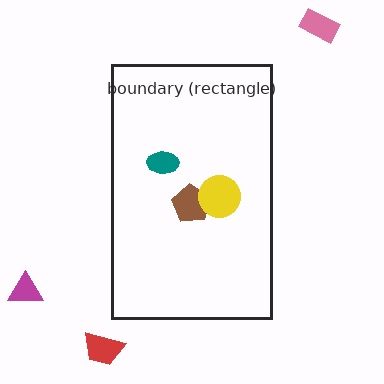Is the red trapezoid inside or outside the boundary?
Outside.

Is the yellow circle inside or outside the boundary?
Inside.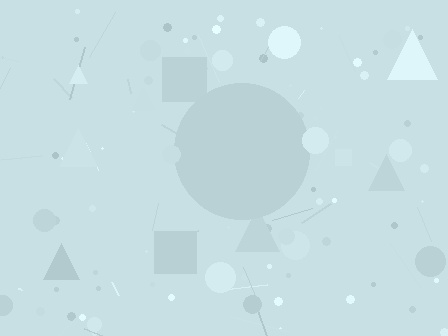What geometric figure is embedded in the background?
A circle is embedded in the background.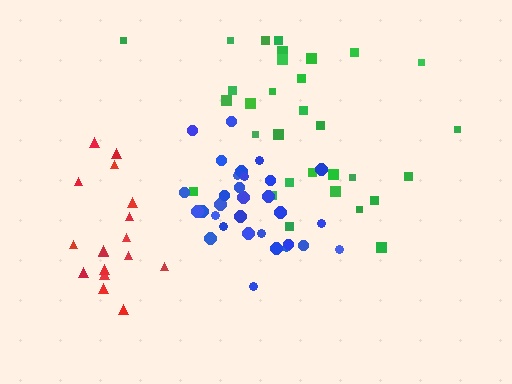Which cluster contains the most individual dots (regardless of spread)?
Green (31).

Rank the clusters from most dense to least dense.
blue, red, green.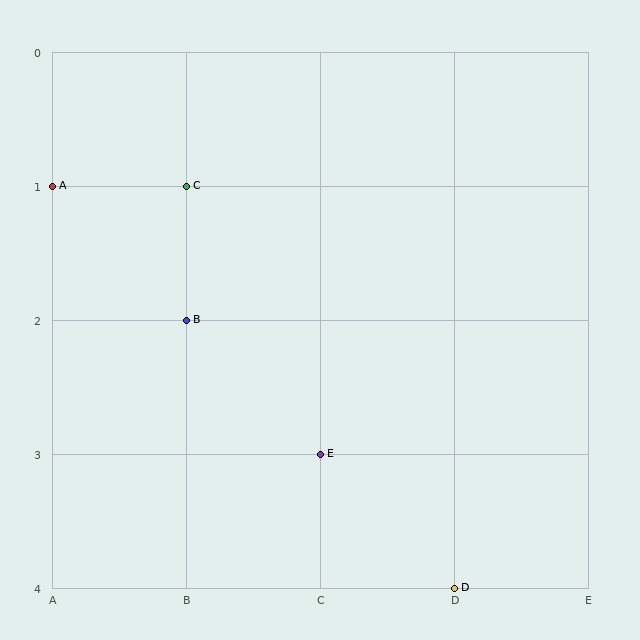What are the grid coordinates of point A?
Point A is at grid coordinates (A, 1).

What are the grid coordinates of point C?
Point C is at grid coordinates (B, 1).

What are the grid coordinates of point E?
Point E is at grid coordinates (C, 3).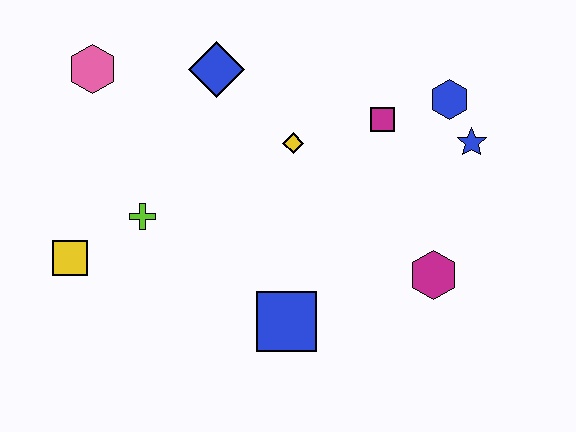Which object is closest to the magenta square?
The blue hexagon is closest to the magenta square.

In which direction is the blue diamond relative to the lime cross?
The blue diamond is above the lime cross.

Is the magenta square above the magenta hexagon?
Yes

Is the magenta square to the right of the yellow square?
Yes